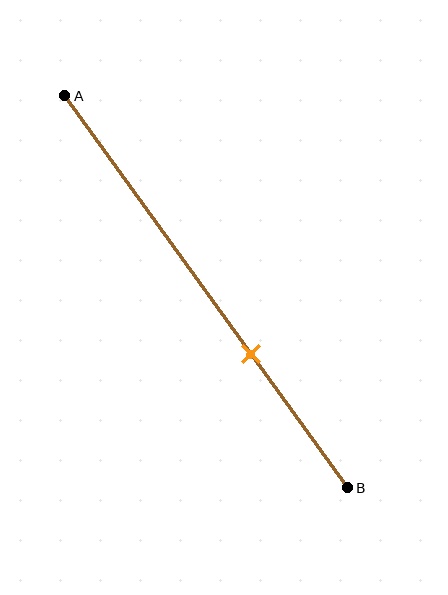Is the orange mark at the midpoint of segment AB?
No, the mark is at about 65% from A, not at the 50% midpoint.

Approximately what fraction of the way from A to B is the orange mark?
The orange mark is approximately 65% of the way from A to B.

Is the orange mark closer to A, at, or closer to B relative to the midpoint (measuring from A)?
The orange mark is closer to point B than the midpoint of segment AB.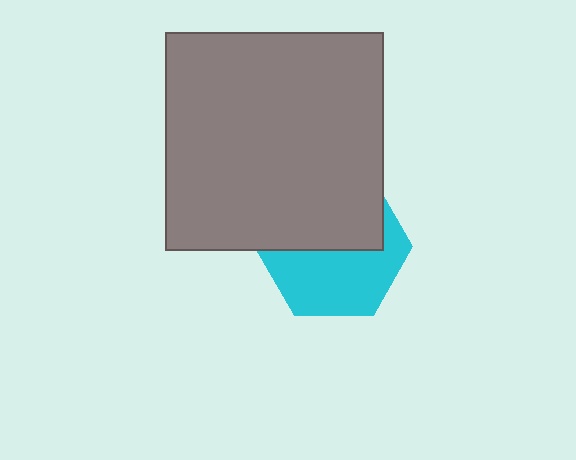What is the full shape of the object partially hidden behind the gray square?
The partially hidden object is a cyan hexagon.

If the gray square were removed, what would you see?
You would see the complete cyan hexagon.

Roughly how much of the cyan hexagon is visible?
About half of it is visible (roughly 51%).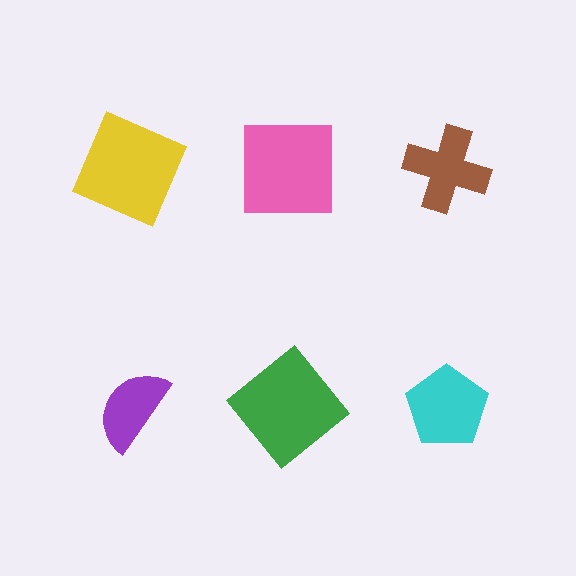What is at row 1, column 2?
A pink square.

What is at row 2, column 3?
A cyan pentagon.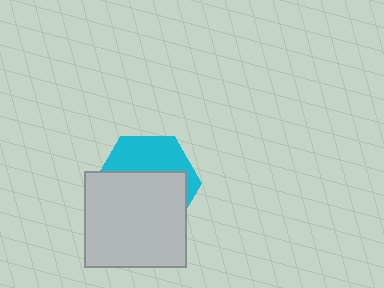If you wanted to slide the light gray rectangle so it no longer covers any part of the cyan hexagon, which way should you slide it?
Slide it down — that is the most direct way to separate the two shapes.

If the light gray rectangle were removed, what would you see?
You would see the complete cyan hexagon.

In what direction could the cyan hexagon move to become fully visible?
The cyan hexagon could move up. That would shift it out from behind the light gray rectangle entirely.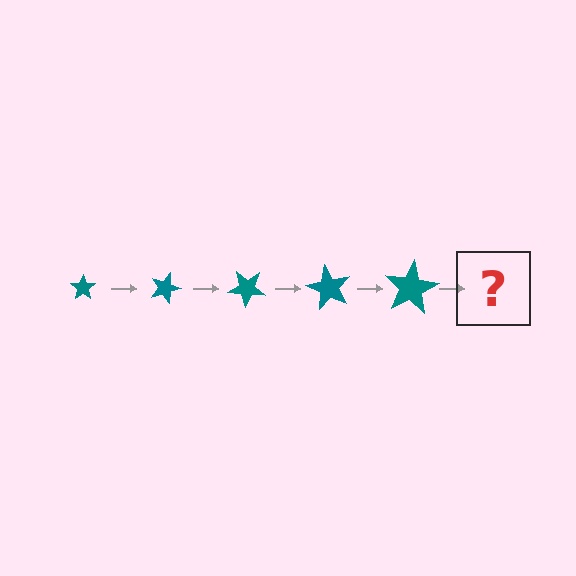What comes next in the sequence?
The next element should be a star, larger than the previous one and rotated 100 degrees from the start.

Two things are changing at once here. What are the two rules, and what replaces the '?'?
The two rules are that the star grows larger each step and it rotates 20 degrees each step. The '?' should be a star, larger than the previous one and rotated 100 degrees from the start.